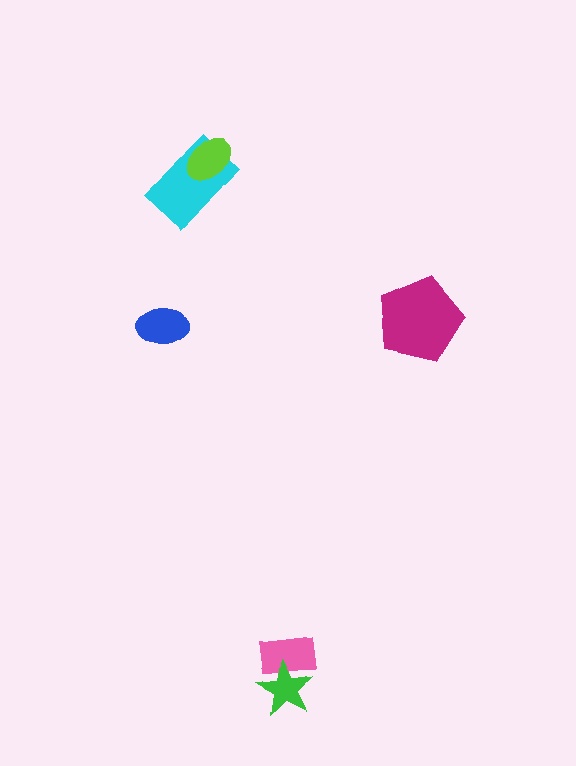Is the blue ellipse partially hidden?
No, no other shape covers it.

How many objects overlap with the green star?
1 object overlaps with the green star.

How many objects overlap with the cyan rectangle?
1 object overlaps with the cyan rectangle.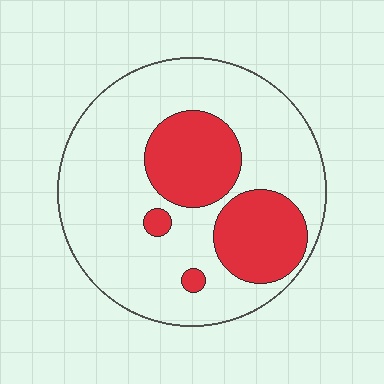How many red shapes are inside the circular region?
4.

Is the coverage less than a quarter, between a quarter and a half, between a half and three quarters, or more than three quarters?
Between a quarter and a half.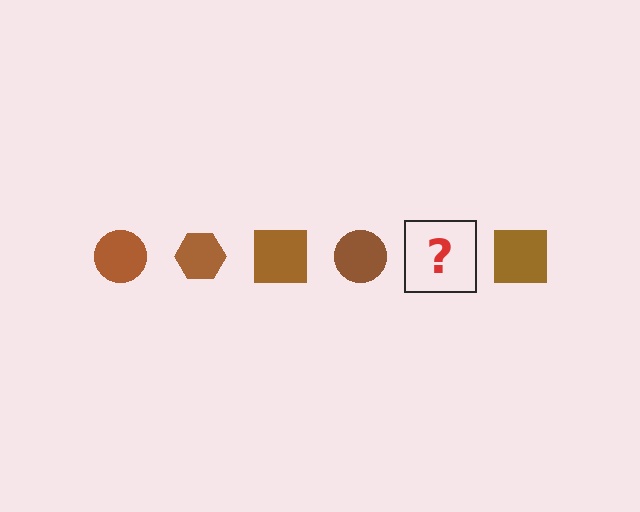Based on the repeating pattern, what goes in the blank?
The blank should be a brown hexagon.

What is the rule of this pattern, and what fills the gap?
The rule is that the pattern cycles through circle, hexagon, square shapes in brown. The gap should be filled with a brown hexagon.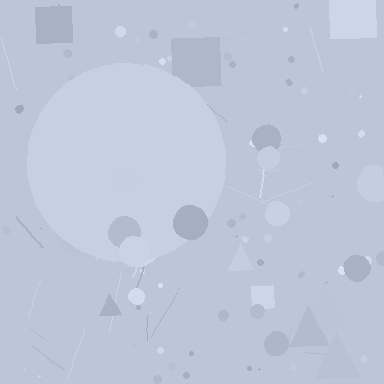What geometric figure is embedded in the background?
A circle is embedded in the background.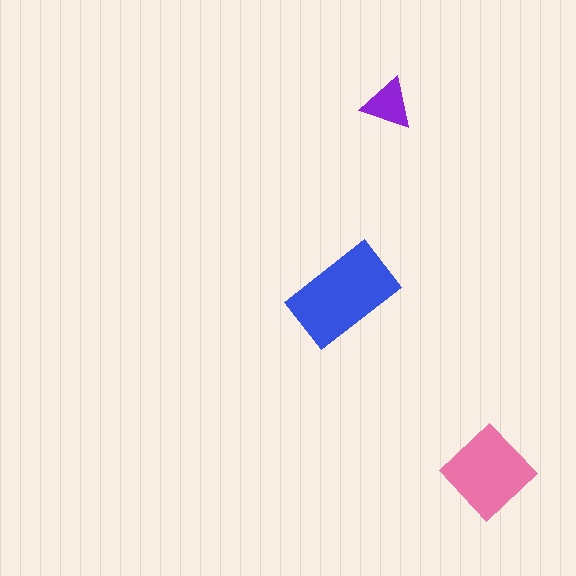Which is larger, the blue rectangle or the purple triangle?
The blue rectangle.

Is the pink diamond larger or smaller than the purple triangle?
Larger.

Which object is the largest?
The blue rectangle.